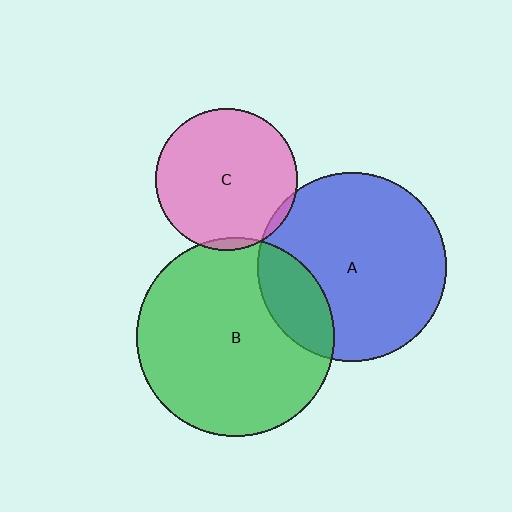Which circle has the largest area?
Circle B (green).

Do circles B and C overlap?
Yes.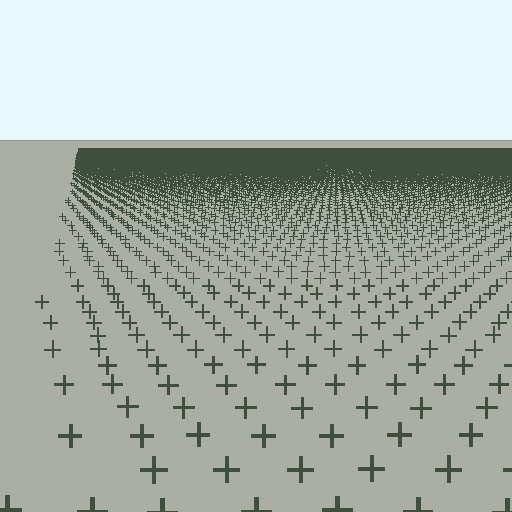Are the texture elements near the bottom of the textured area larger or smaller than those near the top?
Larger. Near the bottom, elements are closer to the viewer and appear at a bigger on-screen size.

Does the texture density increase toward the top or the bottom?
Density increases toward the top.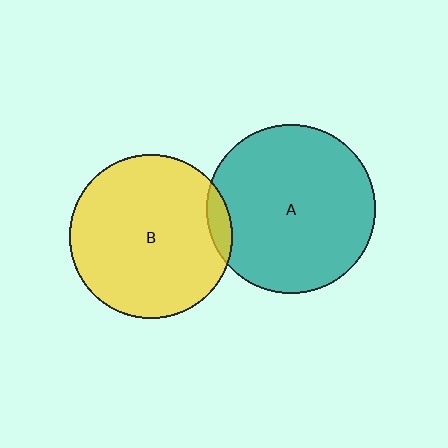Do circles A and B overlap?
Yes.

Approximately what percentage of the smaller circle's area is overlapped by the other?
Approximately 5%.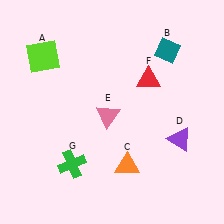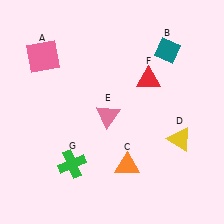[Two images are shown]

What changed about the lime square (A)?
In Image 1, A is lime. In Image 2, it changed to pink.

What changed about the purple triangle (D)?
In Image 1, D is purple. In Image 2, it changed to yellow.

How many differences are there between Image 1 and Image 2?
There are 2 differences between the two images.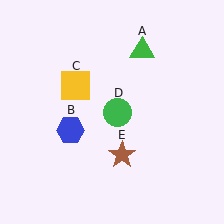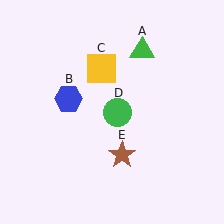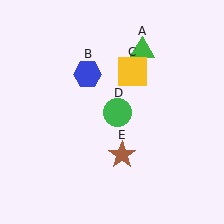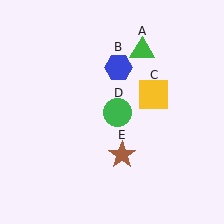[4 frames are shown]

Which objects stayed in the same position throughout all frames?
Green triangle (object A) and green circle (object D) and brown star (object E) remained stationary.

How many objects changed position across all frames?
2 objects changed position: blue hexagon (object B), yellow square (object C).